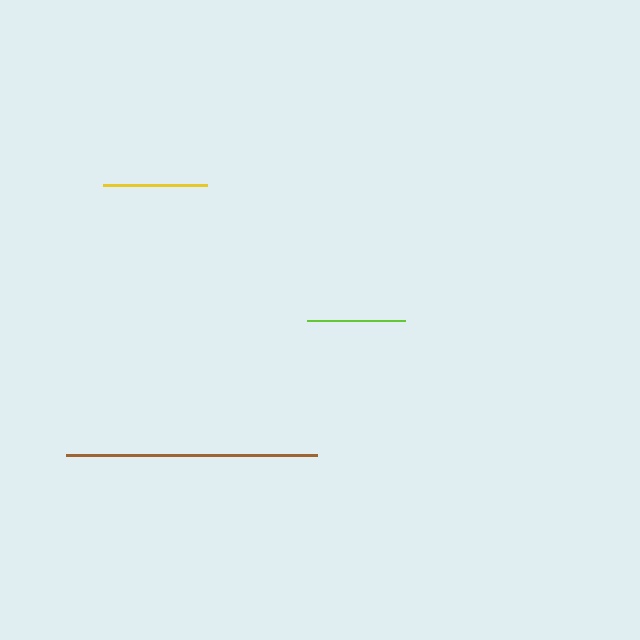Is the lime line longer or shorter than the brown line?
The brown line is longer than the lime line.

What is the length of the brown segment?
The brown segment is approximately 251 pixels long.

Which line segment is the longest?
The brown line is the longest at approximately 251 pixels.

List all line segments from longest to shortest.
From longest to shortest: brown, yellow, lime.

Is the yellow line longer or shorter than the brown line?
The brown line is longer than the yellow line.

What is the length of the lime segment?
The lime segment is approximately 98 pixels long.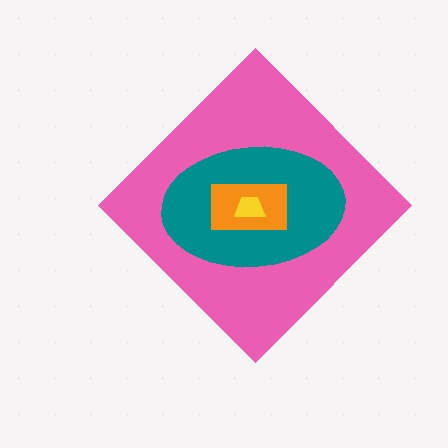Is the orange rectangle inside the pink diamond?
Yes.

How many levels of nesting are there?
4.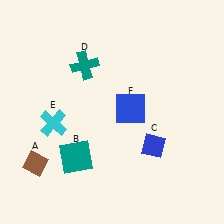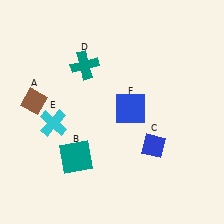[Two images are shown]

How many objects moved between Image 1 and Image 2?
1 object moved between the two images.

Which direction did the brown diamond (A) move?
The brown diamond (A) moved up.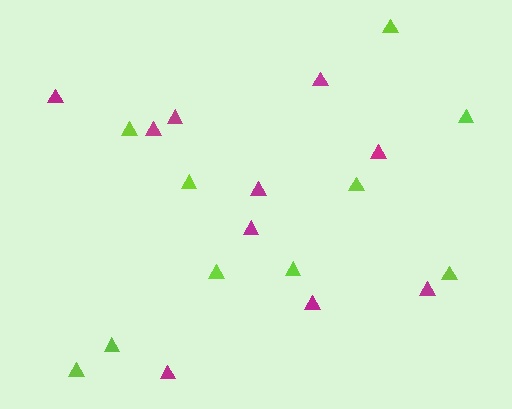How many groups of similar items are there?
There are 2 groups: one group of magenta triangles (10) and one group of lime triangles (10).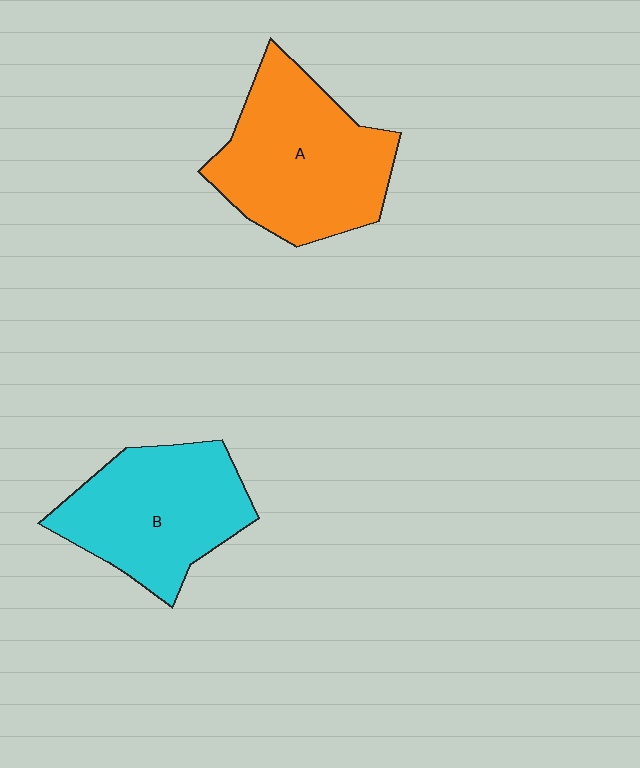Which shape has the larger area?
Shape A (orange).